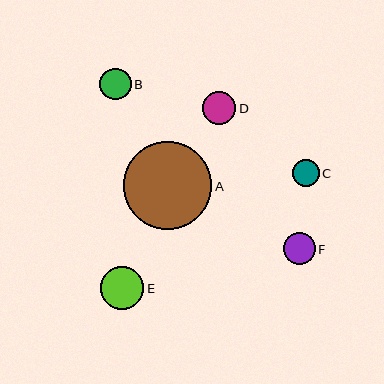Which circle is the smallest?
Circle C is the smallest with a size of approximately 27 pixels.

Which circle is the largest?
Circle A is the largest with a size of approximately 88 pixels.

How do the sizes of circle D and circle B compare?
Circle D and circle B are approximately the same size.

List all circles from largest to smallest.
From largest to smallest: A, E, D, F, B, C.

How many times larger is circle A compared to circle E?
Circle A is approximately 2.0 times the size of circle E.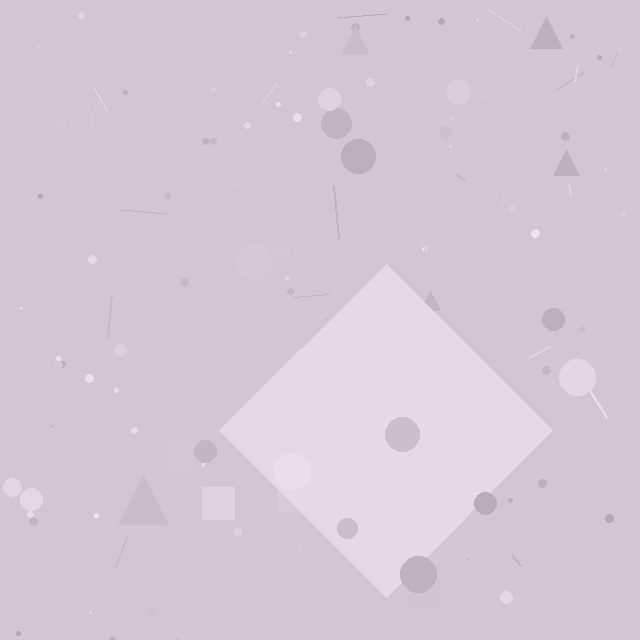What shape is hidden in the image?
A diamond is hidden in the image.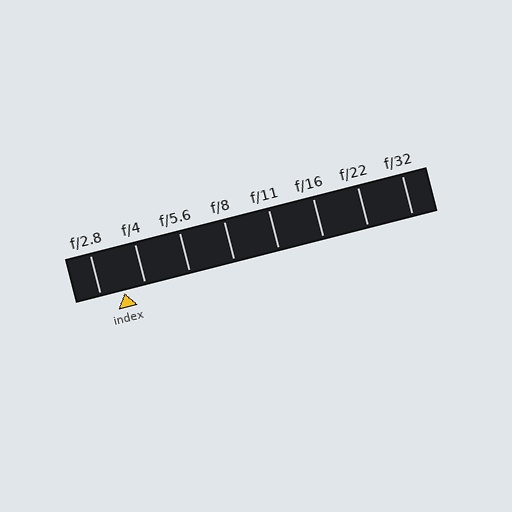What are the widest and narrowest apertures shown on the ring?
The widest aperture shown is f/2.8 and the narrowest is f/32.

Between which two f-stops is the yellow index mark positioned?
The index mark is between f/2.8 and f/4.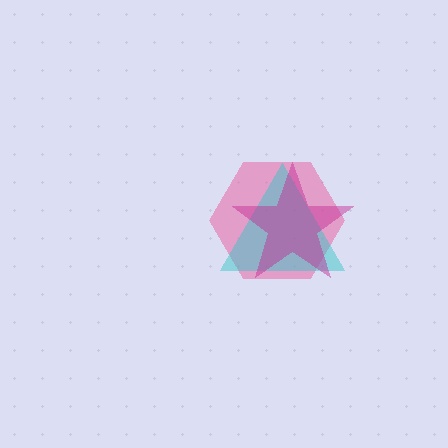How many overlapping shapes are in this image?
There are 3 overlapping shapes in the image.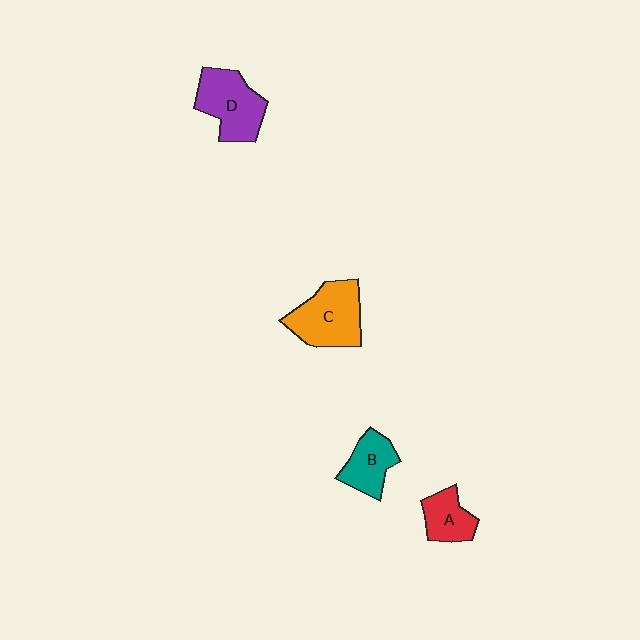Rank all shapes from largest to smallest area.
From largest to smallest: C (orange), D (purple), B (teal), A (red).